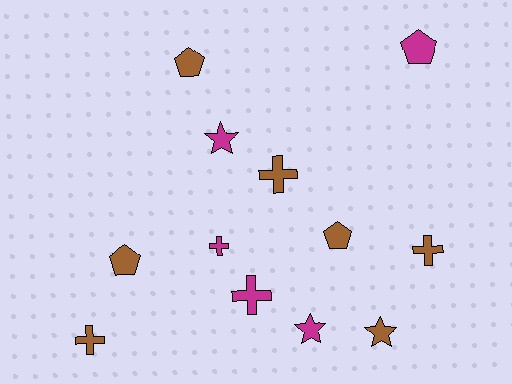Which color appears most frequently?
Brown, with 7 objects.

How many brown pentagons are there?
There are 3 brown pentagons.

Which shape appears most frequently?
Cross, with 5 objects.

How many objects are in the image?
There are 12 objects.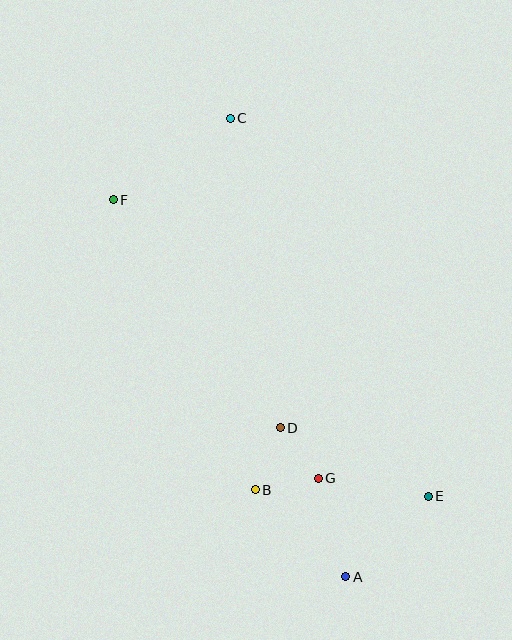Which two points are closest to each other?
Points D and G are closest to each other.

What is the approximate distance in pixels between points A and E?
The distance between A and E is approximately 115 pixels.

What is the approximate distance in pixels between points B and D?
The distance between B and D is approximately 67 pixels.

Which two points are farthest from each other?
Points A and C are farthest from each other.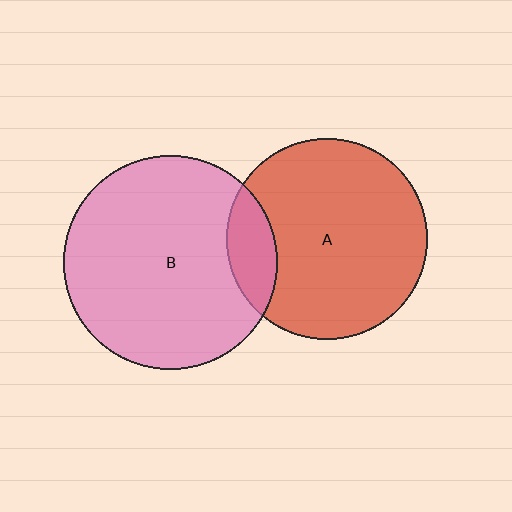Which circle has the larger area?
Circle B (pink).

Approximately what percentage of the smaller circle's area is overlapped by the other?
Approximately 15%.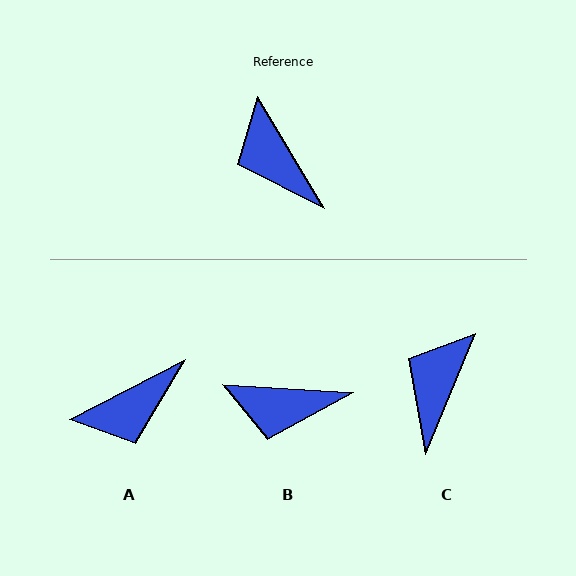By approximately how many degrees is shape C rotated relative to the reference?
Approximately 53 degrees clockwise.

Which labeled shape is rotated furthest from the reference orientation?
A, about 86 degrees away.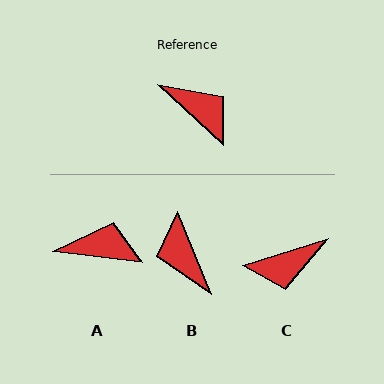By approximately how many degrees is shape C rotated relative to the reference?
Approximately 120 degrees clockwise.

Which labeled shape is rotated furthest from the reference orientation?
B, about 155 degrees away.